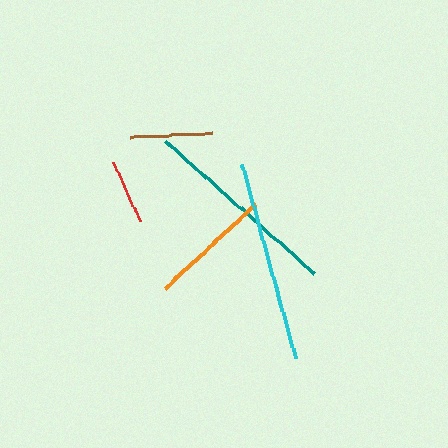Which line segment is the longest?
The cyan line is the longest at approximately 201 pixels.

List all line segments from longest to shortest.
From longest to shortest: cyan, teal, orange, brown, red.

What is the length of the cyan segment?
The cyan segment is approximately 201 pixels long.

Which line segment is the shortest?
The red line is the shortest at approximately 65 pixels.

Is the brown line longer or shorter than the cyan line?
The cyan line is longer than the brown line.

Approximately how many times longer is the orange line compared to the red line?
The orange line is approximately 1.9 times the length of the red line.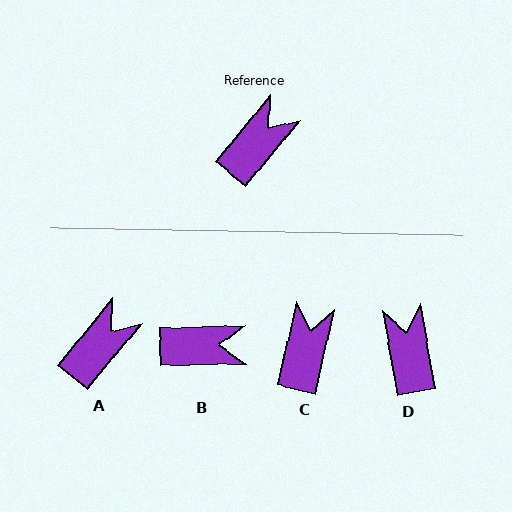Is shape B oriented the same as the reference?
No, it is off by about 49 degrees.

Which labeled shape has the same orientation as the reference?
A.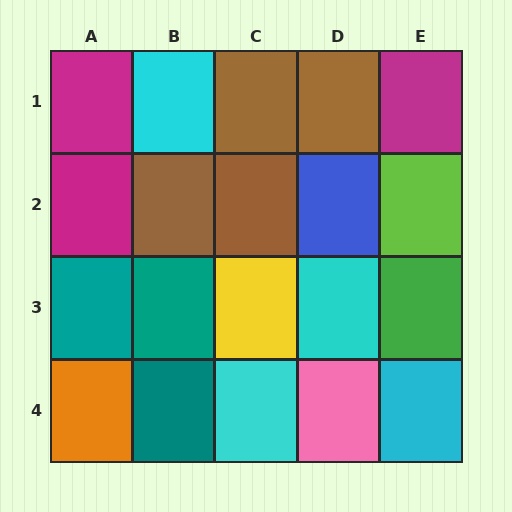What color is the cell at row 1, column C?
Brown.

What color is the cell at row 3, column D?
Cyan.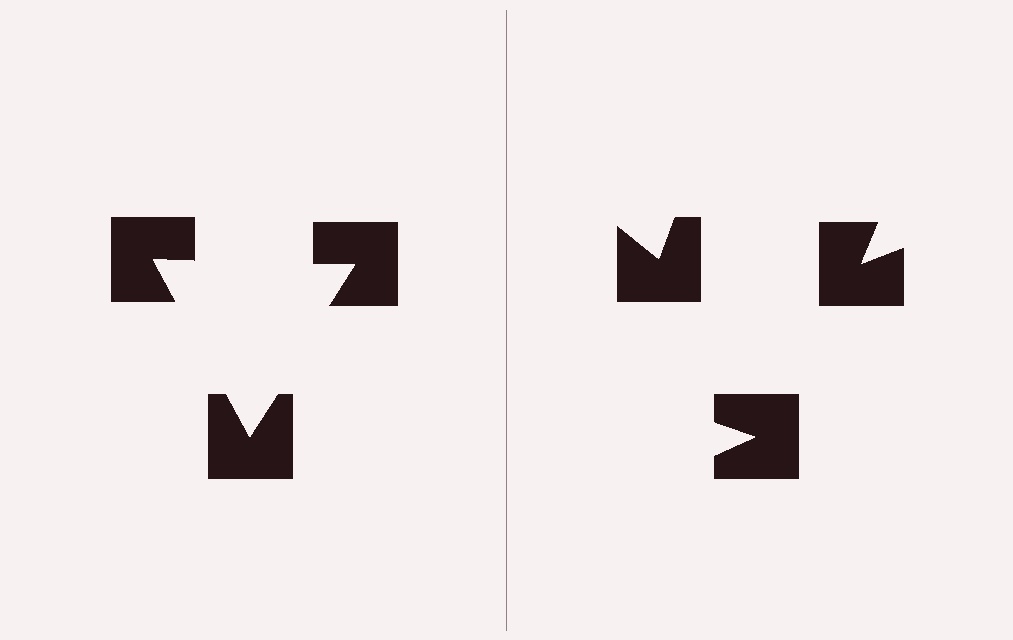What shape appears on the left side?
An illusory triangle.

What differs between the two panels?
The notched squares are positioned identically on both sides; only the wedge orientations differ. On the left they align to a triangle; on the right they are misaligned.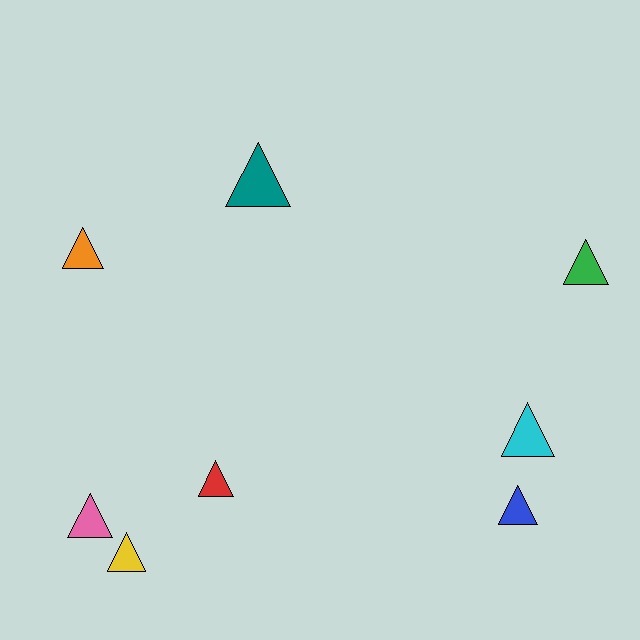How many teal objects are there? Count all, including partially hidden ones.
There is 1 teal object.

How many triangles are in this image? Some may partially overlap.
There are 8 triangles.